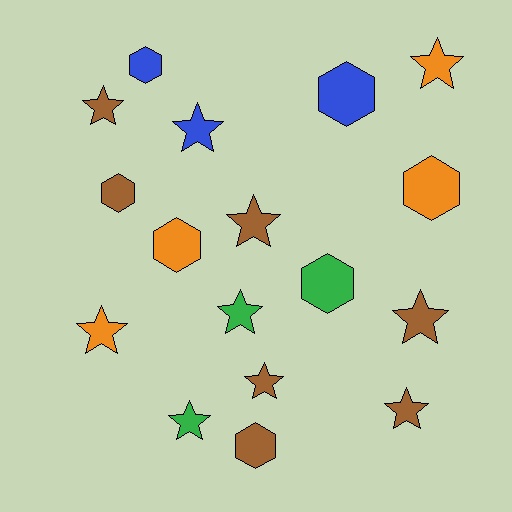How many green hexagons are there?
There is 1 green hexagon.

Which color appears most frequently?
Brown, with 7 objects.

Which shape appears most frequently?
Star, with 10 objects.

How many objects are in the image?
There are 17 objects.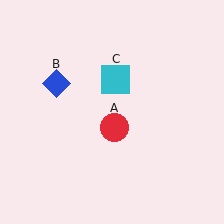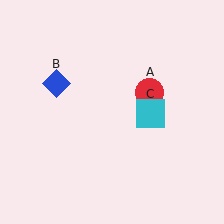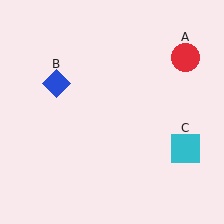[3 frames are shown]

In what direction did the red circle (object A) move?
The red circle (object A) moved up and to the right.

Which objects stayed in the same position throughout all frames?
Blue diamond (object B) remained stationary.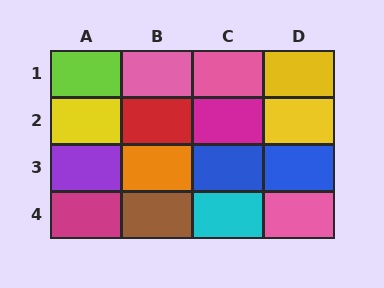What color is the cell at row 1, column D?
Yellow.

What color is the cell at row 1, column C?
Pink.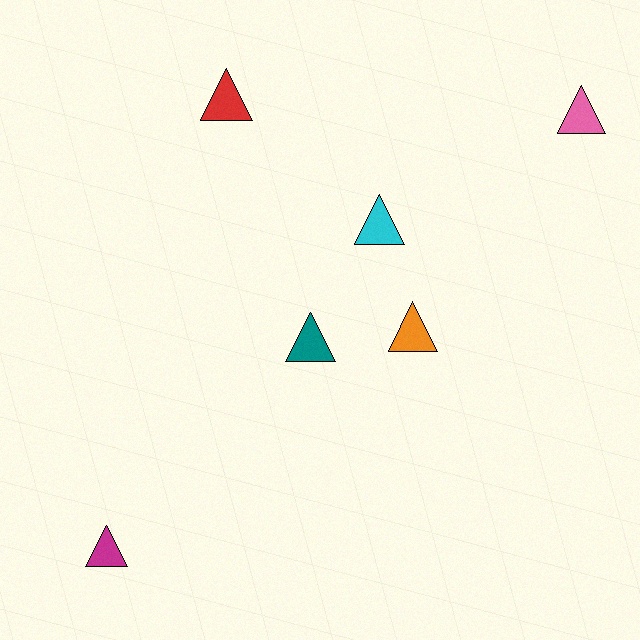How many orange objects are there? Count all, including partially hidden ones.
There is 1 orange object.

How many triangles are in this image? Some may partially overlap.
There are 6 triangles.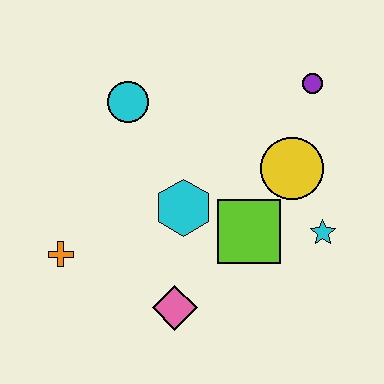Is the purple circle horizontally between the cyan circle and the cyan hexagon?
No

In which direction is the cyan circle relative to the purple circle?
The cyan circle is to the left of the purple circle.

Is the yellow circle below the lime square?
No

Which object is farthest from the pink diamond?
The purple circle is farthest from the pink diamond.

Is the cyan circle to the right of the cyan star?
No